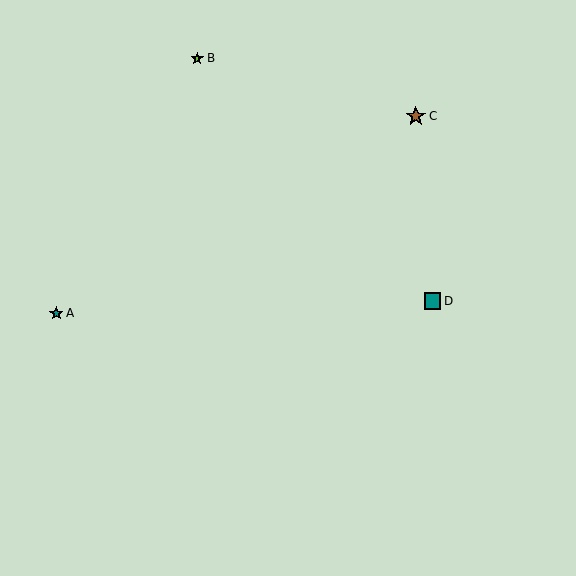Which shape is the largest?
The brown star (labeled C) is the largest.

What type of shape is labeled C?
Shape C is a brown star.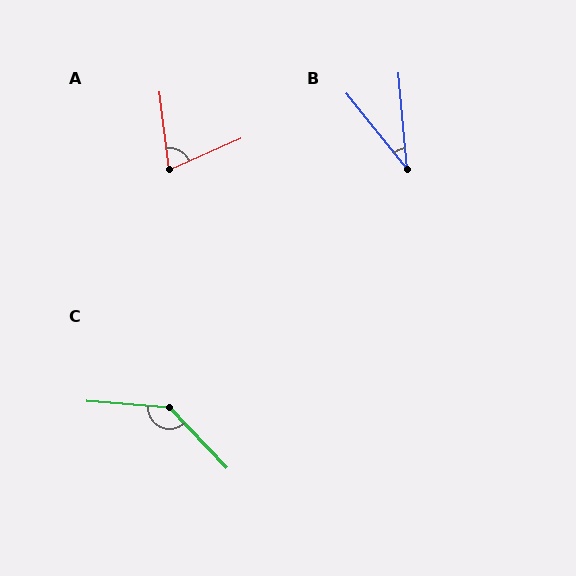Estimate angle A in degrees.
Approximately 73 degrees.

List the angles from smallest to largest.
B (34°), A (73°), C (138°).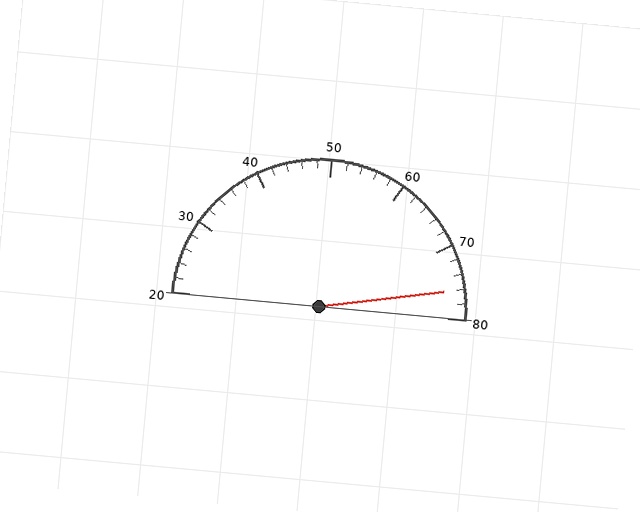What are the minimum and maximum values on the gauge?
The gauge ranges from 20 to 80.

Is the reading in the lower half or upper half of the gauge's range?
The reading is in the upper half of the range (20 to 80).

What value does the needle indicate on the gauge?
The needle indicates approximately 76.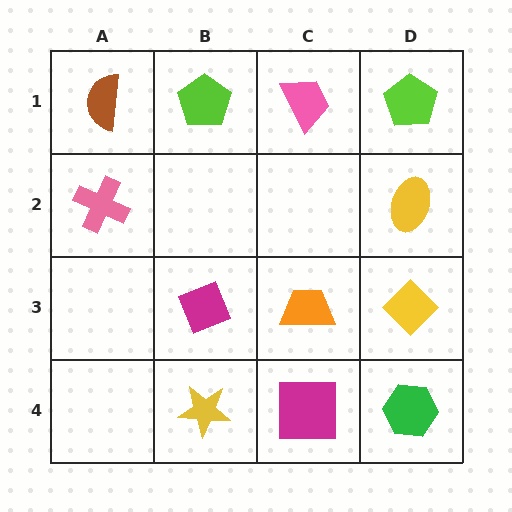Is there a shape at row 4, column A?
No, that cell is empty.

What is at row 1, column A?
A brown semicircle.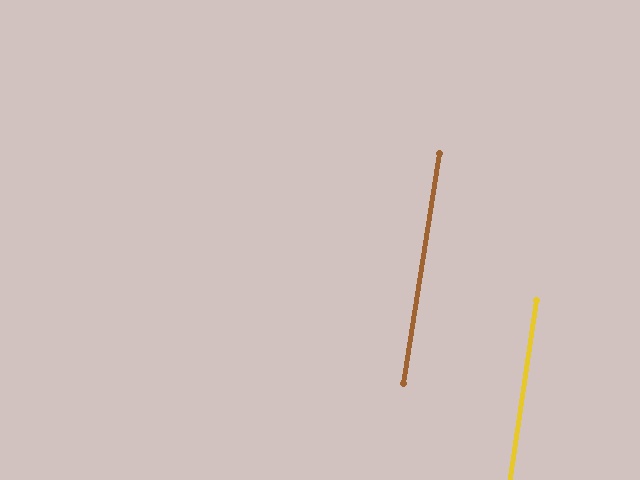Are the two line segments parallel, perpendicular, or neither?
Parallel — their directions differ by only 0.5°.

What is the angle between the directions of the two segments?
Approximately 1 degree.